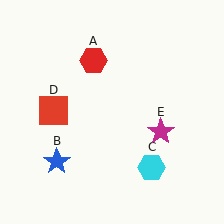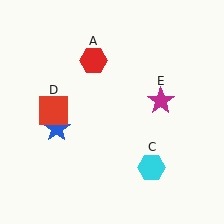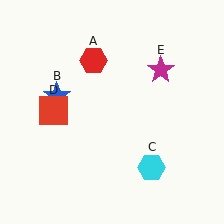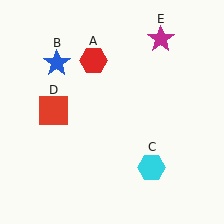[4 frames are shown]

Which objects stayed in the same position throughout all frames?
Red hexagon (object A) and cyan hexagon (object C) and red square (object D) remained stationary.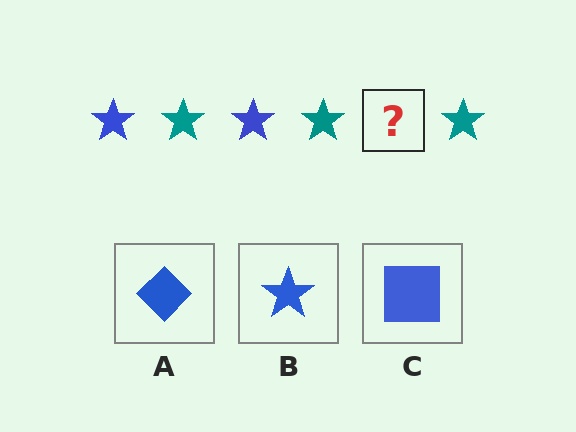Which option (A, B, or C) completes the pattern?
B.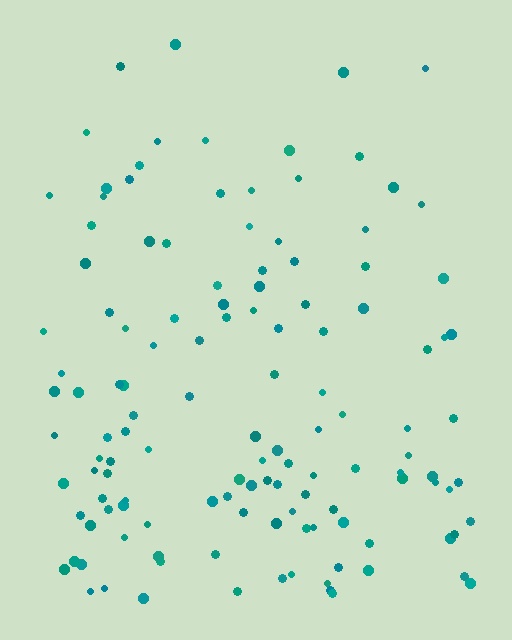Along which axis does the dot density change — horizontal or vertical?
Vertical.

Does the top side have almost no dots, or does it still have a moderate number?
Still a moderate number, just noticeably fewer than the bottom.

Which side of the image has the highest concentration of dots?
The bottom.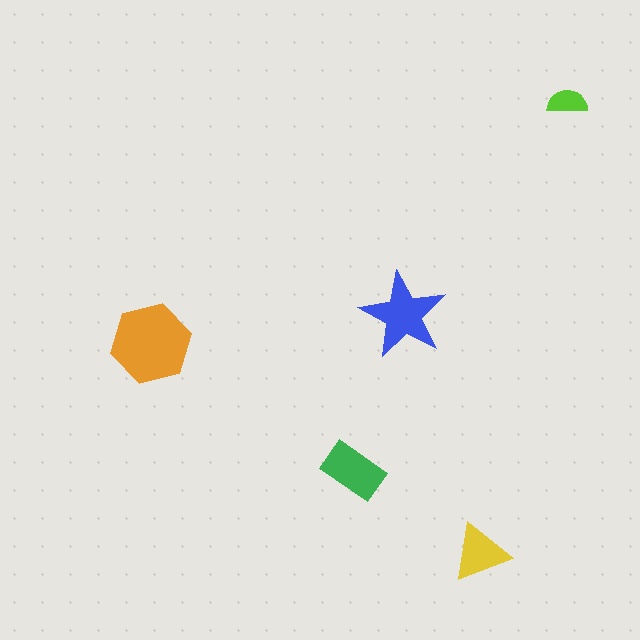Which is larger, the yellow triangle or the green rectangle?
The green rectangle.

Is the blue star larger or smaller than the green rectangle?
Larger.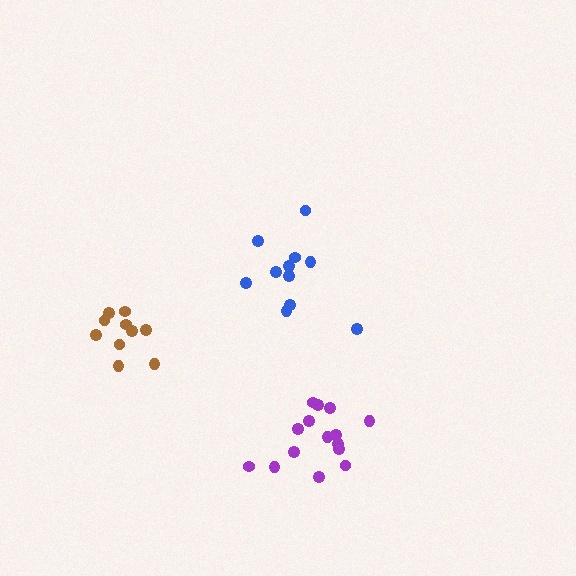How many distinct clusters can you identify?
There are 3 distinct clusters.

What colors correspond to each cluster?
The clusters are colored: blue, brown, purple.